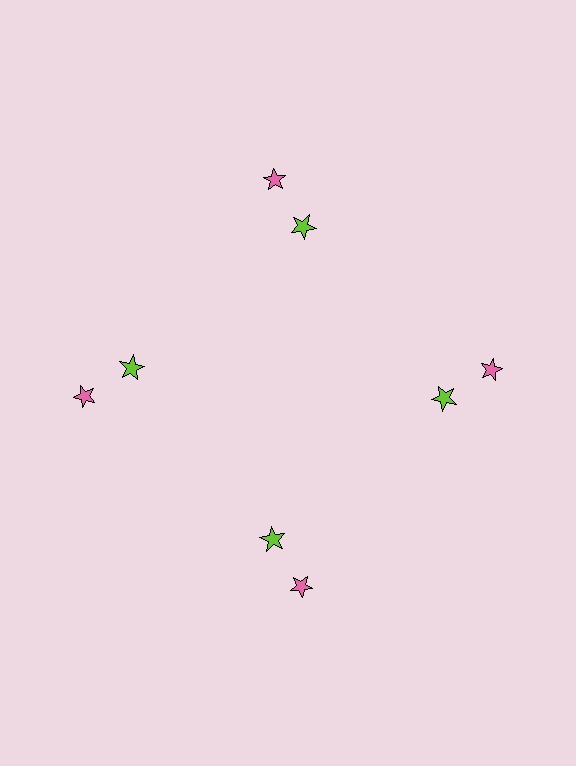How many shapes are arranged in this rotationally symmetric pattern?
There are 8 shapes, arranged in 4 groups of 2.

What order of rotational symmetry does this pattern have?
This pattern has 4-fold rotational symmetry.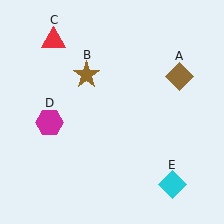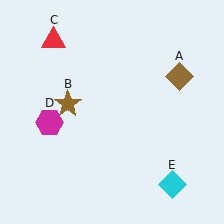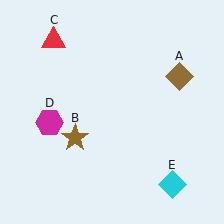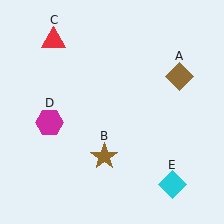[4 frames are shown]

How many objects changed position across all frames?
1 object changed position: brown star (object B).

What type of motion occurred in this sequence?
The brown star (object B) rotated counterclockwise around the center of the scene.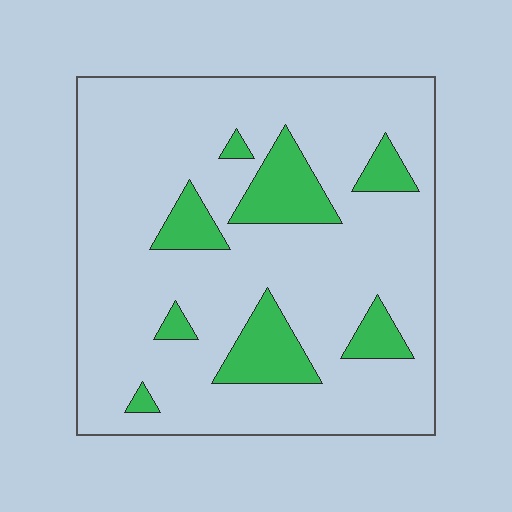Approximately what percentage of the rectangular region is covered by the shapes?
Approximately 15%.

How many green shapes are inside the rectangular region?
8.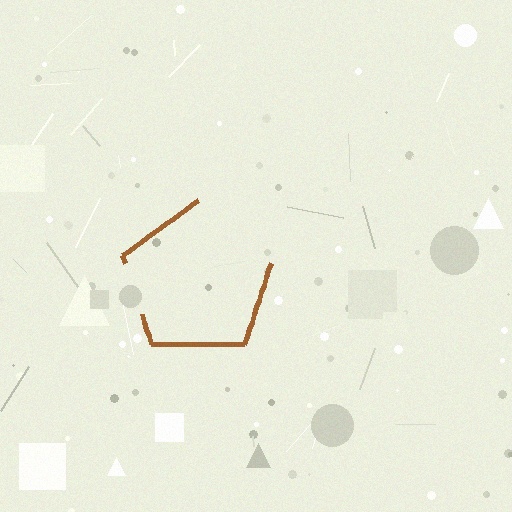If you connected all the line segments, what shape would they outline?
They would outline a pentagon.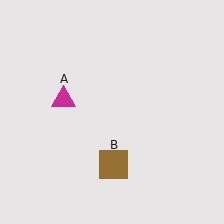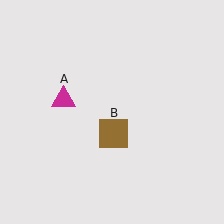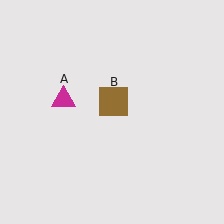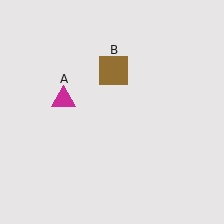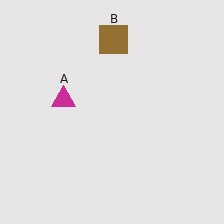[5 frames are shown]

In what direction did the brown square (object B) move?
The brown square (object B) moved up.